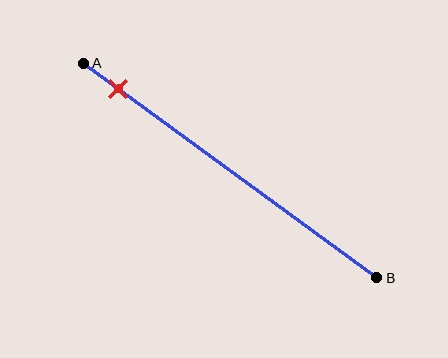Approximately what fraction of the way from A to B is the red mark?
The red mark is approximately 10% of the way from A to B.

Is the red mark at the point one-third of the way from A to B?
No, the mark is at about 10% from A, not at the 33% one-third point.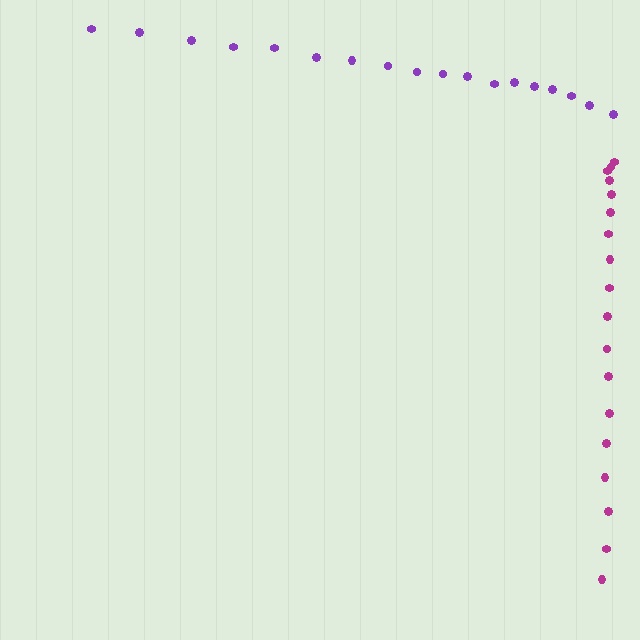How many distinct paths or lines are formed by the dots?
There are 2 distinct paths.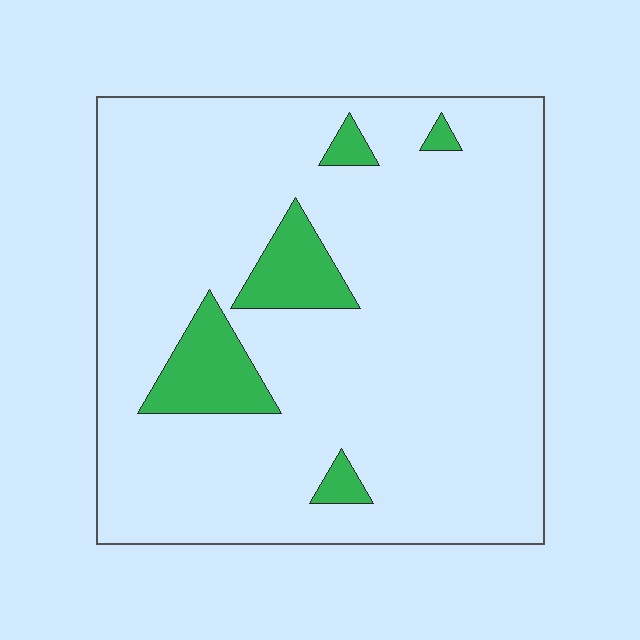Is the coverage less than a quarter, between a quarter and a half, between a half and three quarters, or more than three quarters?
Less than a quarter.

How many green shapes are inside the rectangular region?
5.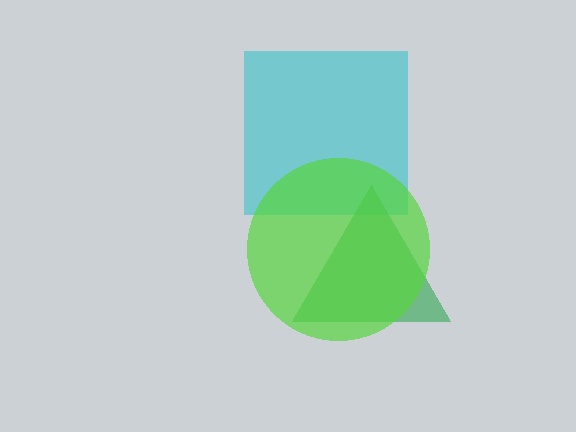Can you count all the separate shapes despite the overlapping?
Yes, there are 3 separate shapes.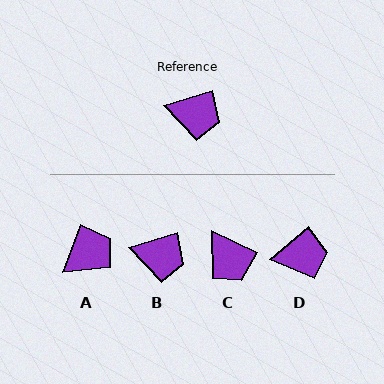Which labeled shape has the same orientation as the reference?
B.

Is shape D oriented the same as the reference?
No, it is off by about 24 degrees.